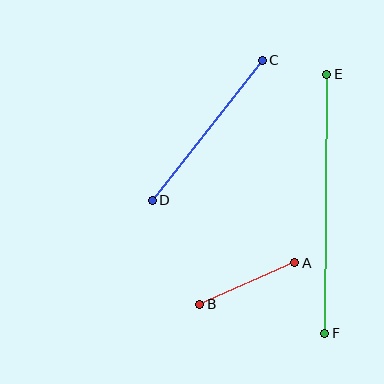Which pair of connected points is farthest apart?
Points E and F are farthest apart.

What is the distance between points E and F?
The distance is approximately 259 pixels.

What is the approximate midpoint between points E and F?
The midpoint is at approximately (326, 204) pixels.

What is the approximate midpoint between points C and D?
The midpoint is at approximately (207, 130) pixels.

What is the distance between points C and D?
The distance is approximately 178 pixels.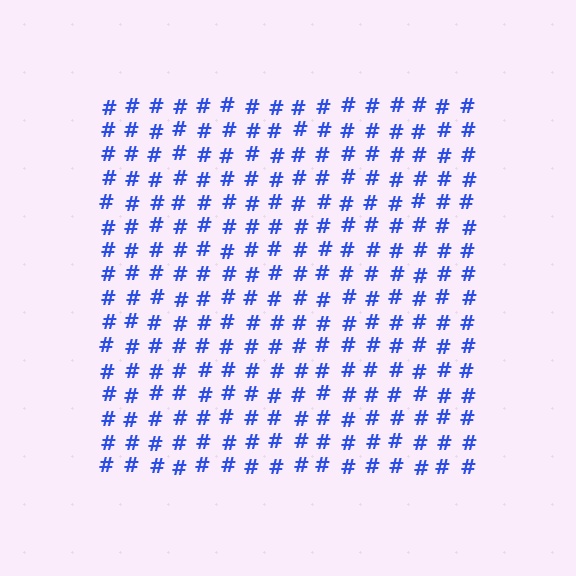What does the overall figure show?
The overall figure shows a square.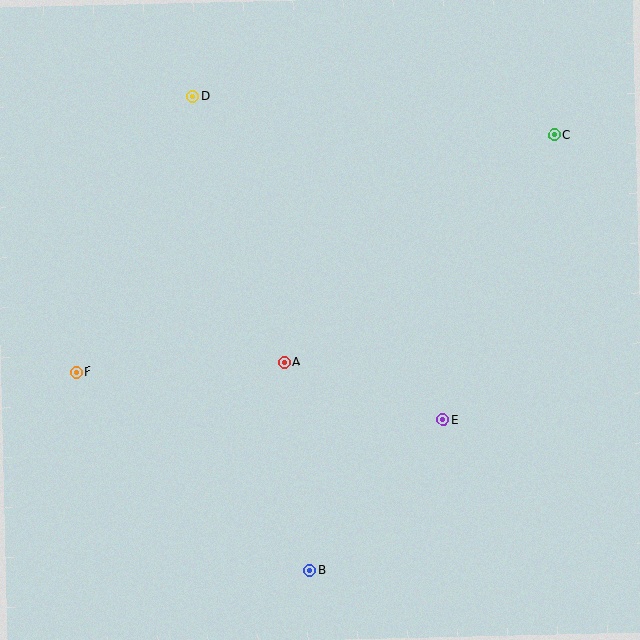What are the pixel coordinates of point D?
Point D is at (192, 96).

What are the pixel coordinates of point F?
Point F is at (76, 372).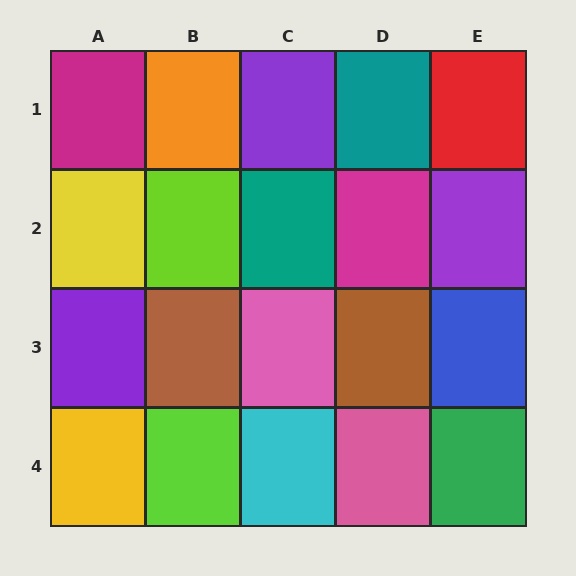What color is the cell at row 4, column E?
Green.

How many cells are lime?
2 cells are lime.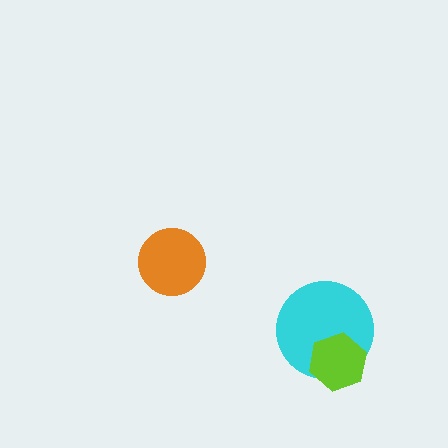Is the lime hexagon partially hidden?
No, no other shape covers it.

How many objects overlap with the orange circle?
0 objects overlap with the orange circle.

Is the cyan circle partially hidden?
Yes, it is partially covered by another shape.